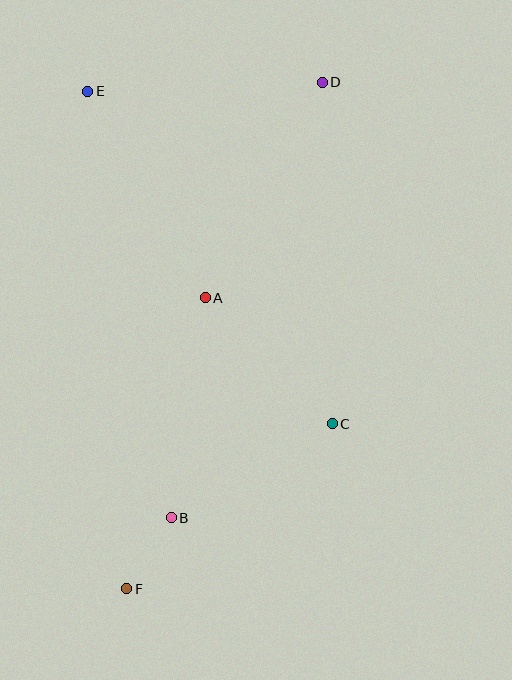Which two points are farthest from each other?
Points D and F are farthest from each other.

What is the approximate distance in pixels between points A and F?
The distance between A and F is approximately 301 pixels.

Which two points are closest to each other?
Points B and F are closest to each other.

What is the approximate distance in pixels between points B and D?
The distance between B and D is approximately 461 pixels.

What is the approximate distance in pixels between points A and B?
The distance between A and B is approximately 223 pixels.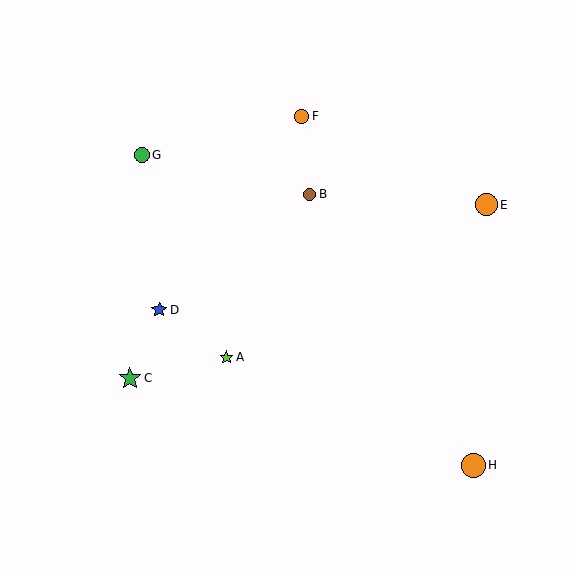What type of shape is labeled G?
Shape G is a green circle.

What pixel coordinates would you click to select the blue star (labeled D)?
Click at (159, 310) to select the blue star D.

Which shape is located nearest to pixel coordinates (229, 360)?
The lime star (labeled A) at (226, 357) is nearest to that location.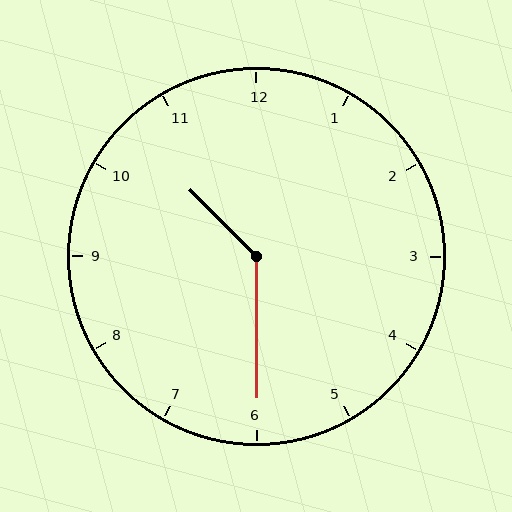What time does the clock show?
10:30.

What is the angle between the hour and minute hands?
Approximately 135 degrees.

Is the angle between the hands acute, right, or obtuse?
It is obtuse.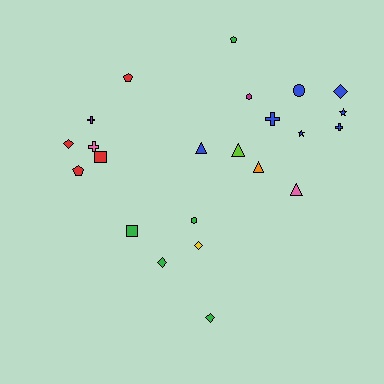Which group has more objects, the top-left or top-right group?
The top-right group.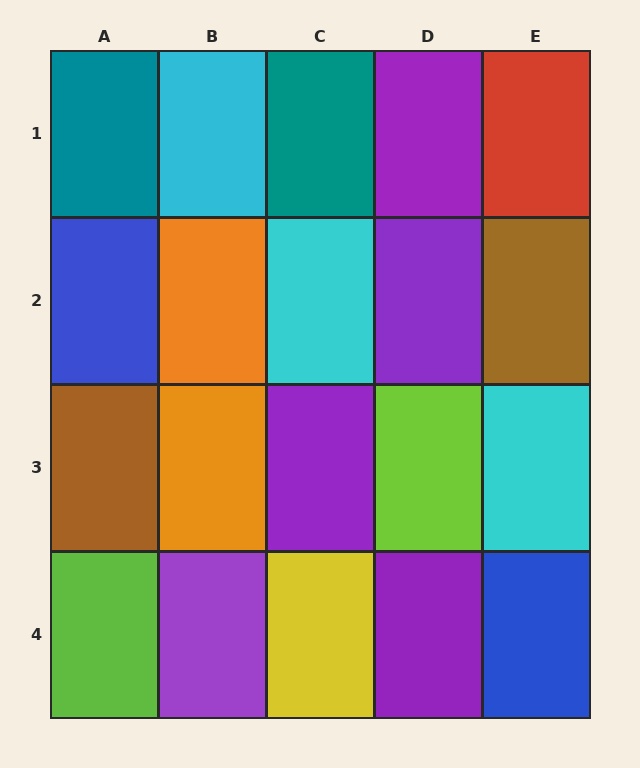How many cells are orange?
2 cells are orange.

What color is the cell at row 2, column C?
Cyan.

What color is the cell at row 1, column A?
Teal.